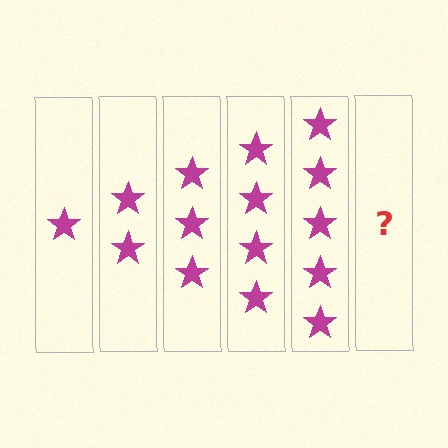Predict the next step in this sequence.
The next step is 6 stars.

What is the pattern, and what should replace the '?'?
The pattern is that each step adds one more star. The '?' should be 6 stars.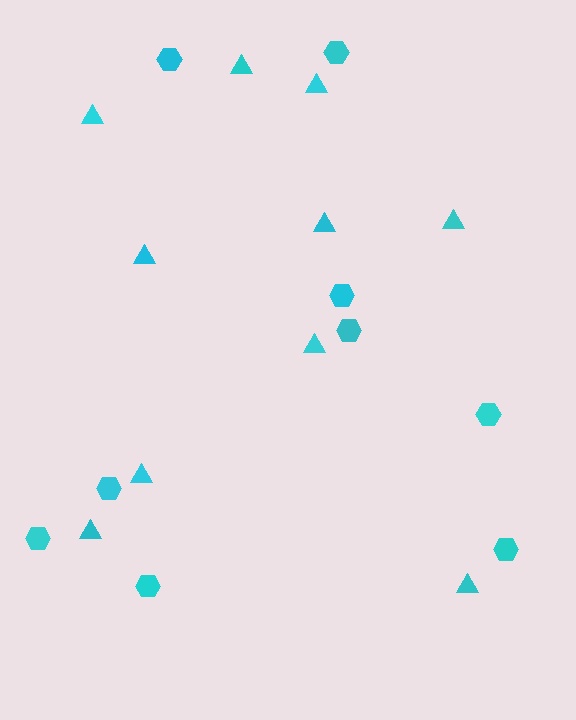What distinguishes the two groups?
There are 2 groups: one group of hexagons (9) and one group of triangles (10).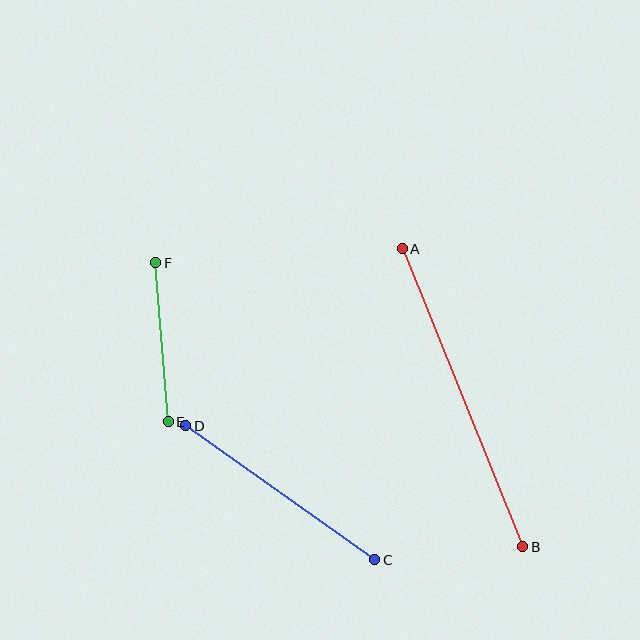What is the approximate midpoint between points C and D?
The midpoint is at approximately (280, 493) pixels.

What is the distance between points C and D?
The distance is approximately 232 pixels.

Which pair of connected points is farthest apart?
Points A and B are farthest apart.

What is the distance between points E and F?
The distance is approximately 160 pixels.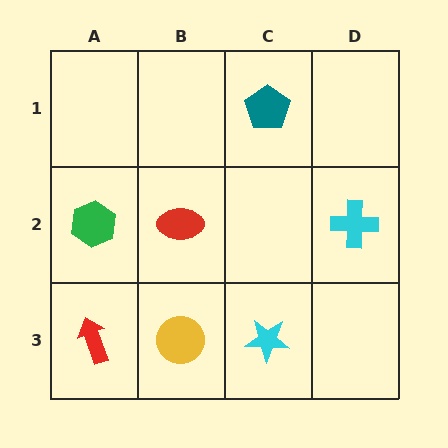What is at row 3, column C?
A cyan star.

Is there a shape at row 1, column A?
No, that cell is empty.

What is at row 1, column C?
A teal pentagon.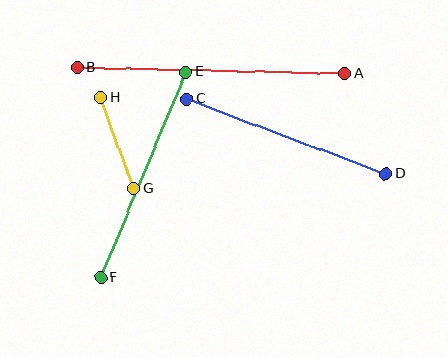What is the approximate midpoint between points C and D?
The midpoint is at approximately (286, 136) pixels.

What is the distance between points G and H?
The distance is approximately 98 pixels.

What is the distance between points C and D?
The distance is approximately 213 pixels.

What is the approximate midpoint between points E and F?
The midpoint is at approximately (143, 175) pixels.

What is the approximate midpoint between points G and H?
The midpoint is at approximately (117, 143) pixels.